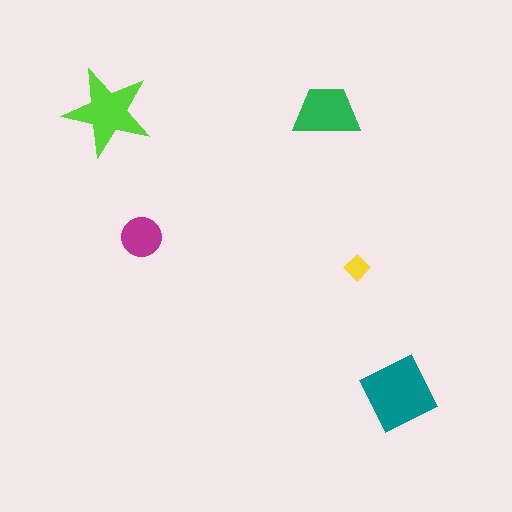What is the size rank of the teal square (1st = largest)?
1st.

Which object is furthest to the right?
The teal square is rightmost.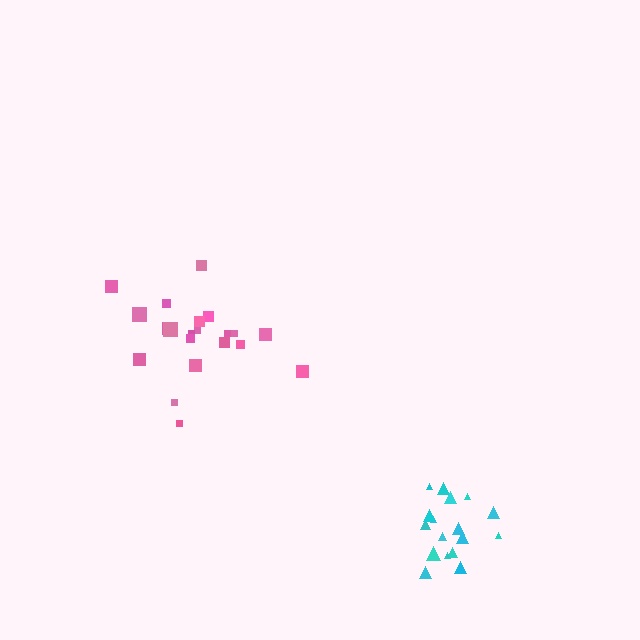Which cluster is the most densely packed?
Cyan.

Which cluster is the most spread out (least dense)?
Pink.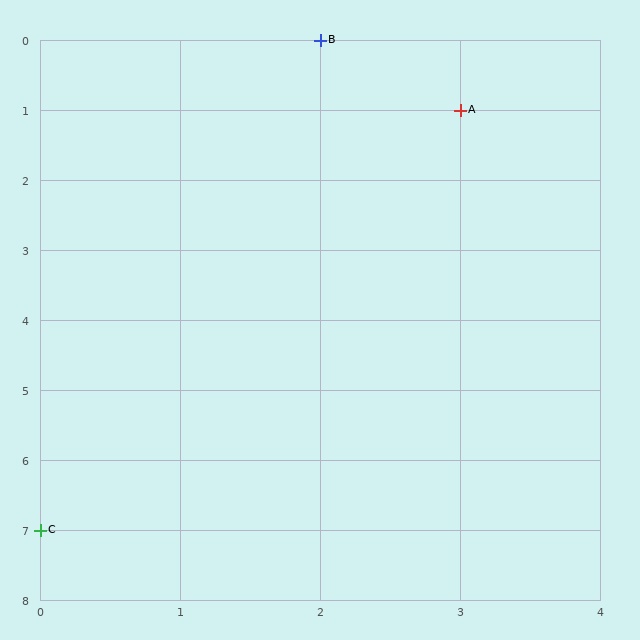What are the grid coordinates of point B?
Point B is at grid coordinates (2, 0).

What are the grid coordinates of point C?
Point C is at grid coordinates (0, 7).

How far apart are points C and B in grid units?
Points C and B are 2 columns and 7 rows apart (about 7.3 grid units diagonally).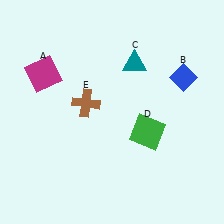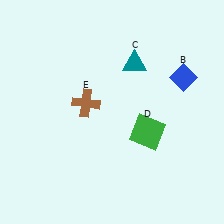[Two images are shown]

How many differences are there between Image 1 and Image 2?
There is 1 difference between the two images.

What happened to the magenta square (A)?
The magenta square (A) was removed in Image 2. It was in the top-left area of Image 1.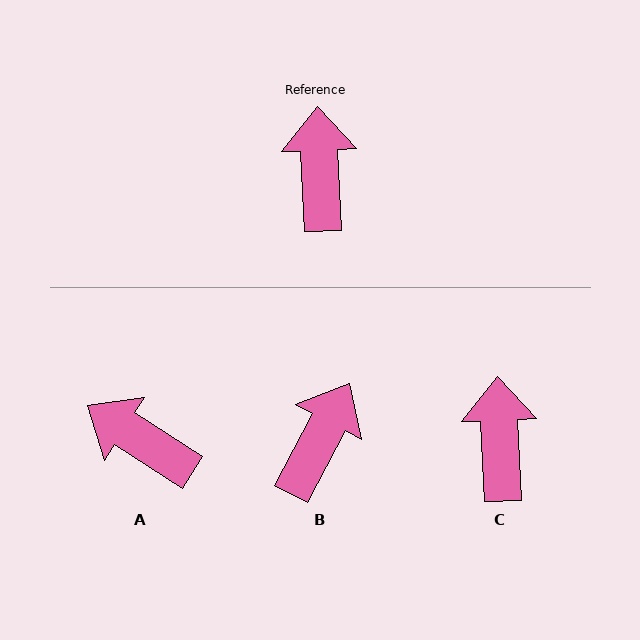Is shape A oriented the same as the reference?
No, it is off by about 55 degrees.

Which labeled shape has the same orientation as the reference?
C.